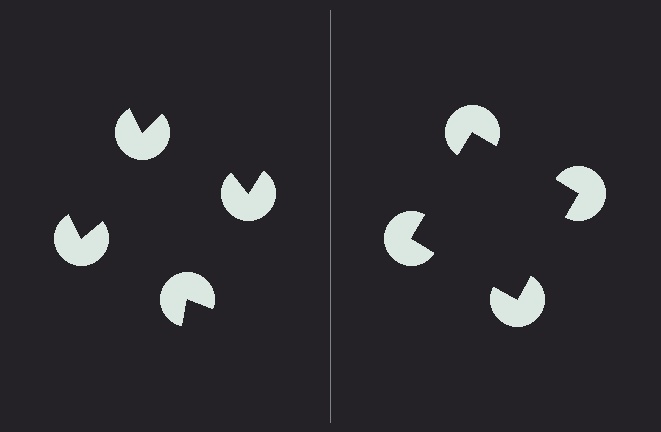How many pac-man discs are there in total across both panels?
8 — 4 on each side.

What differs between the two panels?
The pac-man discs are positioned identically on both sides; only the wedge orientations differ. On the right they align to a square; on the left they are misaligned.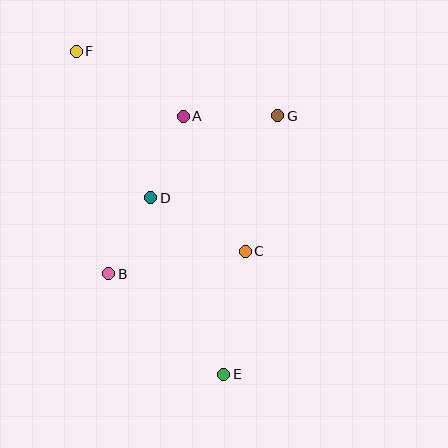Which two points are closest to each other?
Points B and D are closest to each other.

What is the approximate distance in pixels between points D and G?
The distance between D and G is approximately 151 pixels.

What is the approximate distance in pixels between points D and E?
The distance between D and E is approximately 191 pixels.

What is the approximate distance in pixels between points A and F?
The distance between A and F is approximately 125 pixels.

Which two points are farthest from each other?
Points E and F are farthest from each other.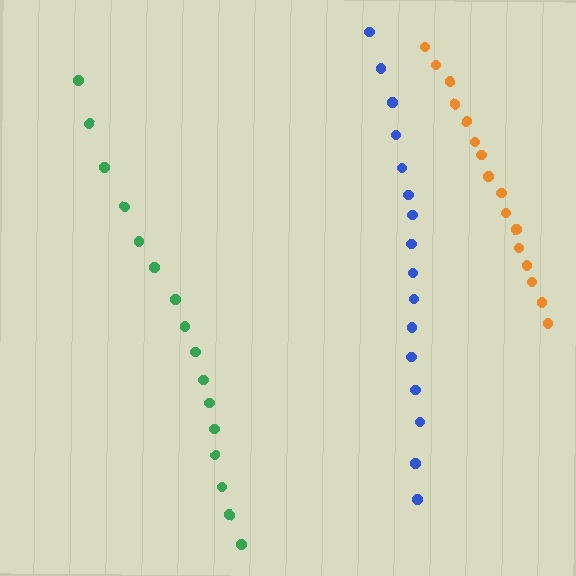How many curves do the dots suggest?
There are 3 distinct paths.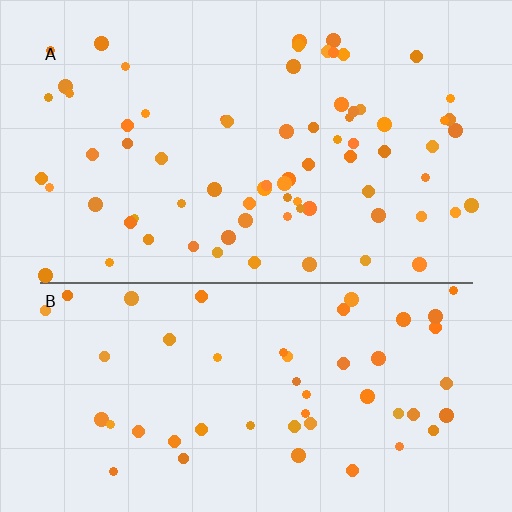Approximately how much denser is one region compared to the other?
Approximately 1.4× — region A over region B.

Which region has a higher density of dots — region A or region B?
A (the top).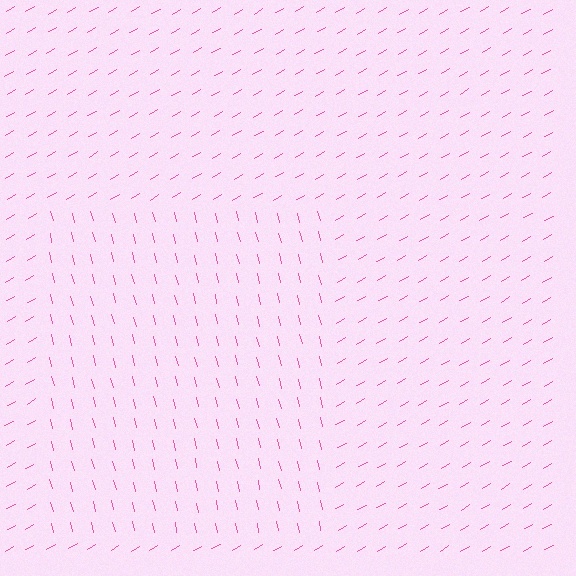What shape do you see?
I see a rectangle.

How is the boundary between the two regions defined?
The boundary is defined purely by a change in line orientation (approximately 73 degrees difference). All lines are the same color and thickness.